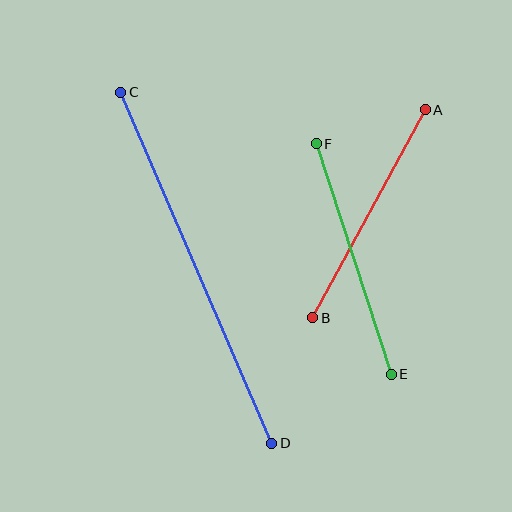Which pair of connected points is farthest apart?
Points C and D are farthest apart.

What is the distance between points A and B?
The distance is approximately 236 pixels.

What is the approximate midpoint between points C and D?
The midpoint is at approximately (196, 268) pixels.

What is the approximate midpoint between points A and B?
The midpoint is at approximately (369, 214) pixels.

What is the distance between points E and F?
The distance is approximately 243 pixels.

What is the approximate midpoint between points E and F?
The midpoint is at approximately (354, 259) pixels.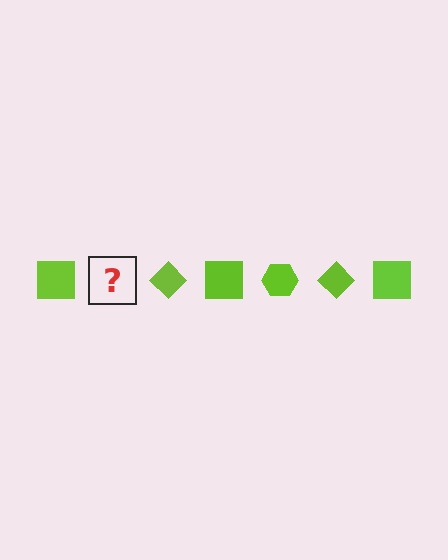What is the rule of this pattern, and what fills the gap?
The rule is that the pattern cycles through square, hexagon, diamond shapes in lime. The gap should be filled with a lime hexagon.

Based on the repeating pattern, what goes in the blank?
The blank should be a lime hexagon.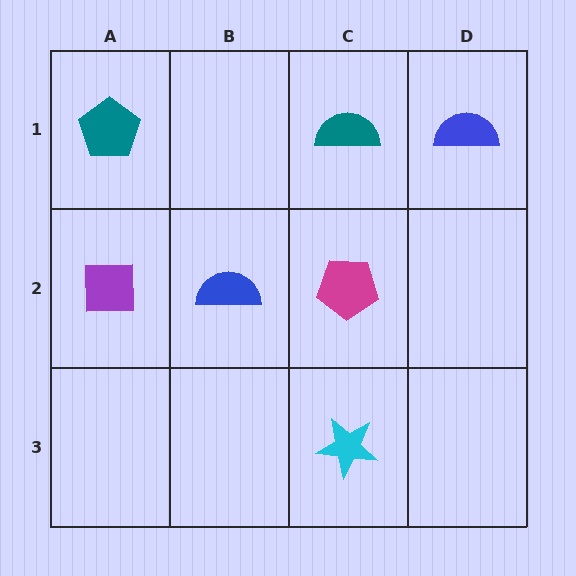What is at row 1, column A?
A teal pentagon.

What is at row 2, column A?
A purple square.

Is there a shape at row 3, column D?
No, that cell is empty.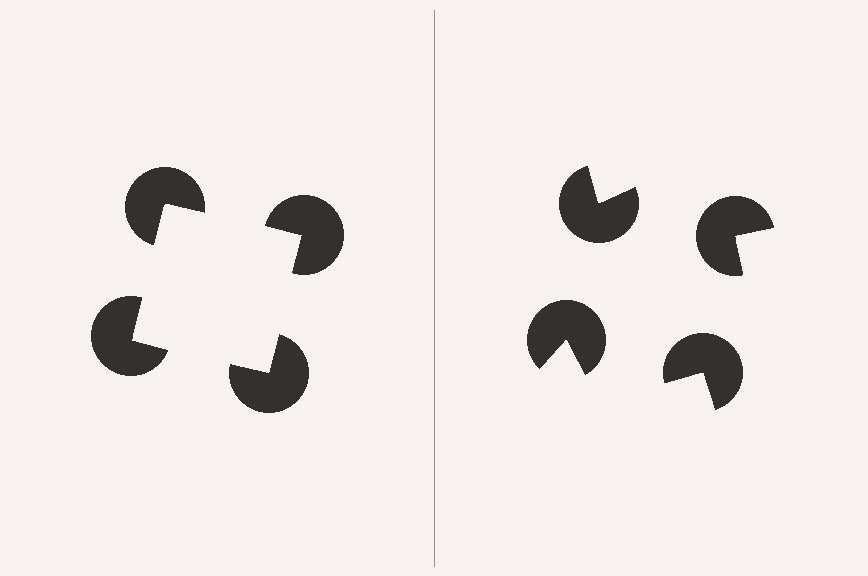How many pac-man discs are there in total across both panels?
8 — 4 on each side.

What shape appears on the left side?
An illusory square.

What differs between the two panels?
The pac-man discs are positioned identically on both sides; only the wedge orientations differ. On the left they align to a square; on the right they are misaligned.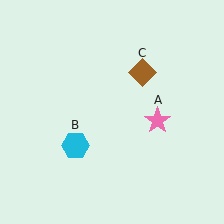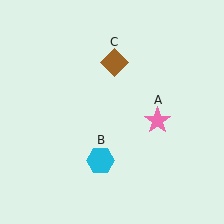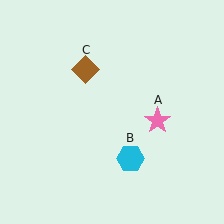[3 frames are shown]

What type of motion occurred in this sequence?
The cyan hexagon (object B), brown diamond (object C) rotated counterclockwise around the center of the scene.